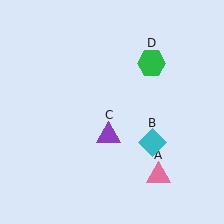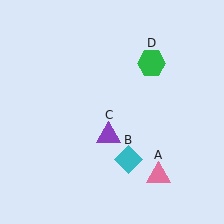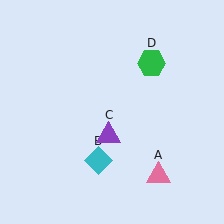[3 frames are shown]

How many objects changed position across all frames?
1 object changed position: cyan diamond (object B).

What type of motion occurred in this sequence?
The cyan diamond (object B) rotated clockwise around the center of the scene.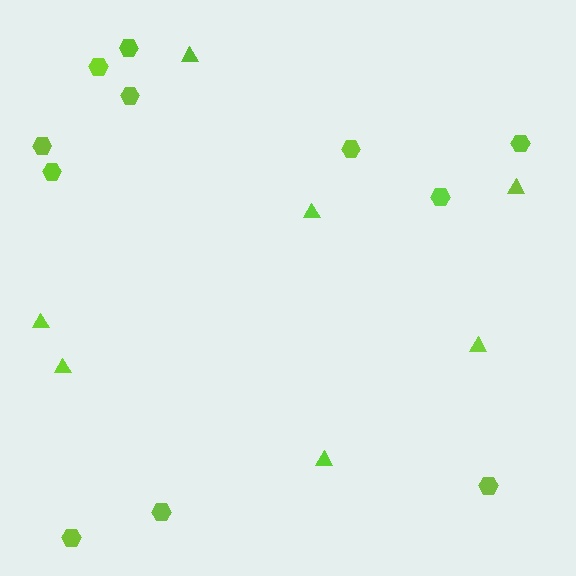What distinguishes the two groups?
There are 2 groups: one group of hexagons (11) and one group of triangles (7).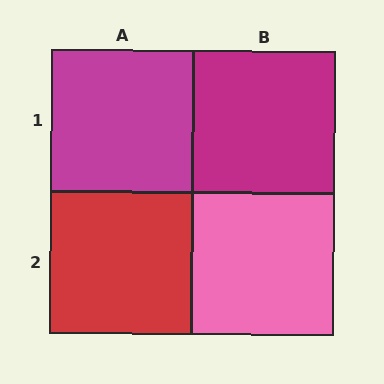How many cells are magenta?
2 cells are magenta.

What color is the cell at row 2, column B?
Pink.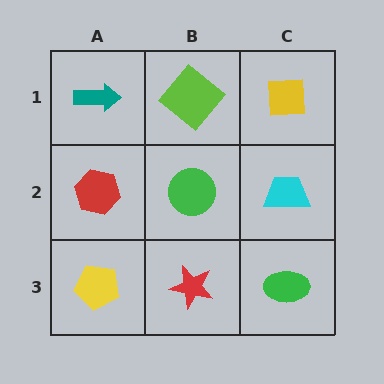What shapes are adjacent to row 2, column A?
A teal arrow (row 1, column A), a yellow pentagon (row 3, column A), a green circle (row 2, column B).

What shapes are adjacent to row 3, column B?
A green circle (row 2, column B), a yellow pentagon (row 3, column A), a green ellipse (row 3, column C).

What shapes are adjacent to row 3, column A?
A red hexagon (row 2, column A), a red star (row 3, column B).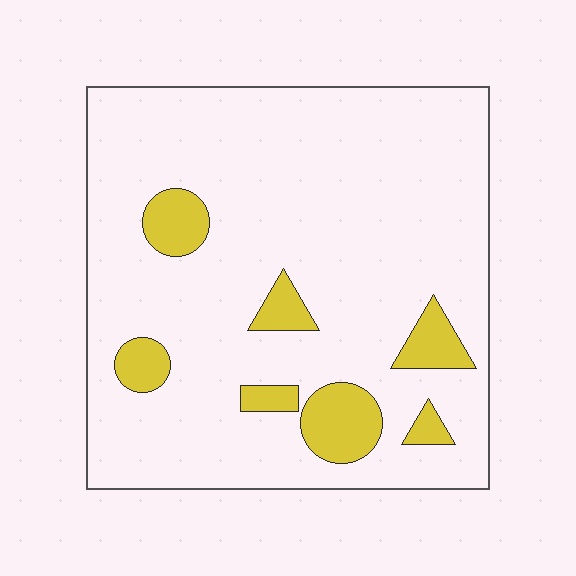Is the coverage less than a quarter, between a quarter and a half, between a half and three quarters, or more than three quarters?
Less than a quarter.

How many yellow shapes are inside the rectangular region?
7.